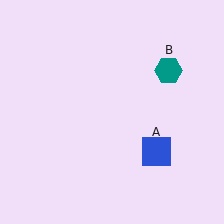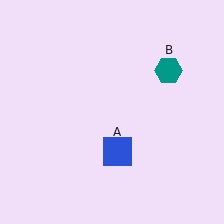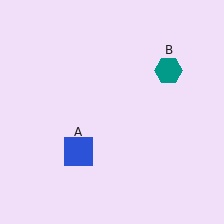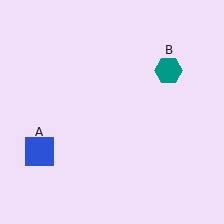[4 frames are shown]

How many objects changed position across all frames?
1 object changed position: blue square (object A).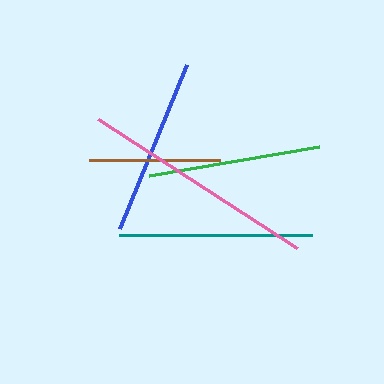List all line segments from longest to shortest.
From longest to shortest: pink, teal, blue, green, brown.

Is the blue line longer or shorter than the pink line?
The pink line is longer than the blue line.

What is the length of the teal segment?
The teal segment is approximately 193 pixels long.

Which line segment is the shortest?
The brown line is the shortest at approximately 131 pixels.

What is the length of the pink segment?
The pink segment is approximately 237 pixels long.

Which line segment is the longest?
The pink line is the longest at approximately 237 pixels.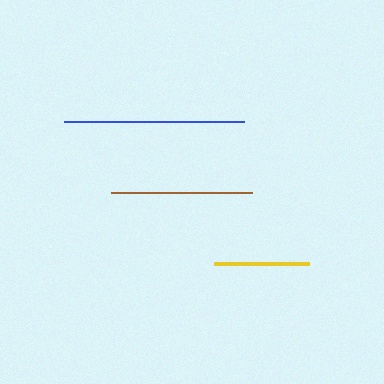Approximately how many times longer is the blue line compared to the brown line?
The blue line is approximately 1.3 times the length of the brown line.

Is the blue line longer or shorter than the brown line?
The blue line is longer than the brown line.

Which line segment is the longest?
The blue line is the longest at approximately 180 pixels.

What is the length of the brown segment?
The brown segment is approximately 140 pixels long.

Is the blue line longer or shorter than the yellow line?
The blue line is longer than the yellow line.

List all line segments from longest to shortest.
From longest to shortest: blue, brown, yellow.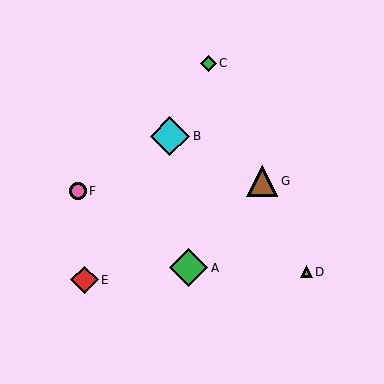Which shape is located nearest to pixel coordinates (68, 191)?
The pink circle (labeled F) at (78, 191) is nearest to that location.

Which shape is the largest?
The cyan diamond (labeled B) is the largest.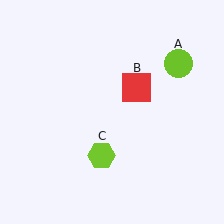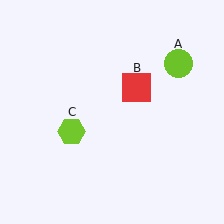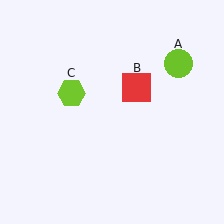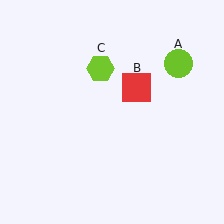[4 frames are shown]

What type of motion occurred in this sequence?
The lime hexagon (object C) rotated clockwise around the center of the scene.